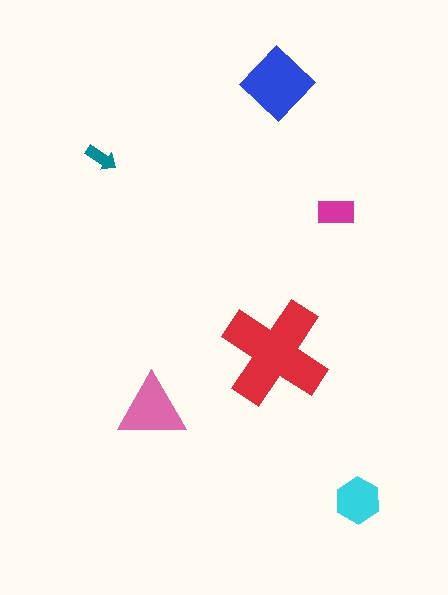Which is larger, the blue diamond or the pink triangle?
The blue diamond.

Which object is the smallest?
The teal arrow.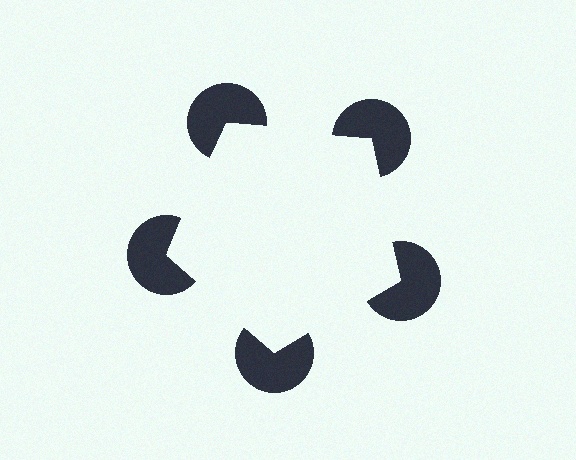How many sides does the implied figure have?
5 sides.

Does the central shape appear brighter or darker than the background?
It typically appears slightly brighter than the background, even though no actual brightness change is drawn.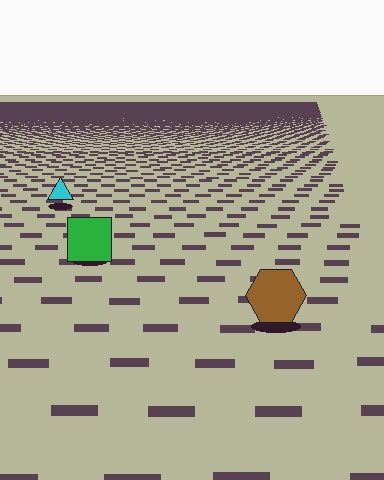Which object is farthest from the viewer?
The cyan triangle is farthest from the viewer. It appears smaller and the ground texture around it is denser.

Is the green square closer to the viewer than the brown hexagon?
No. The brown hexagon is closer — you can tell from the texture gradient: the ground texture is coarser near it.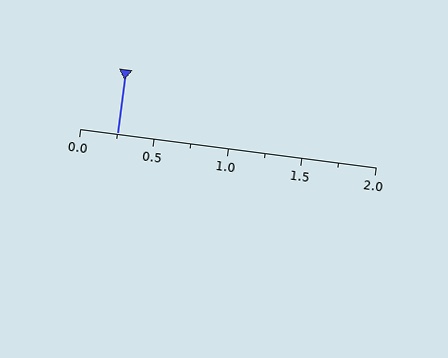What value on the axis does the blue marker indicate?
The marker indicates approximately 0.25.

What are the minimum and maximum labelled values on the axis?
The axis runs from 0.0 to 2.0.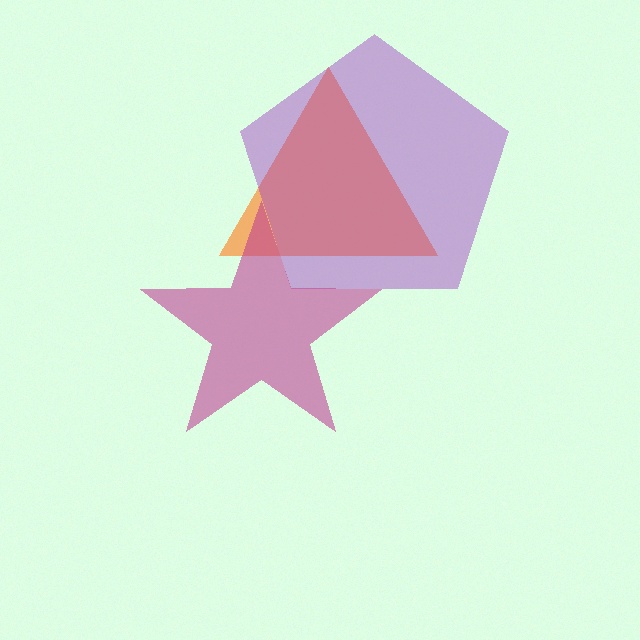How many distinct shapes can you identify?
There are 3 distinct shapes: an orange triangle, a purple pentagon, a magenta star.